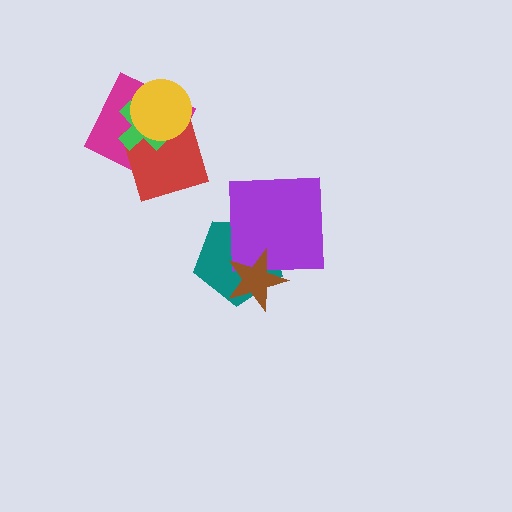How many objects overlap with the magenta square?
3 objects overlap with the magenta square.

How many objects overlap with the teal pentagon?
2 objects overlap with the teal pentagon.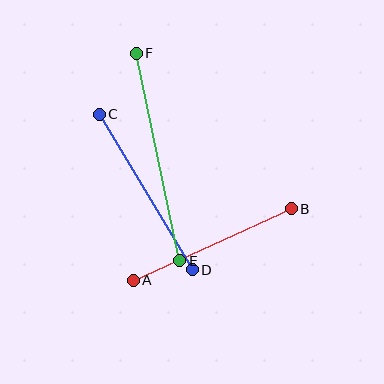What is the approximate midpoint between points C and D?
The midpoint is at approximately (146, 192) pixels.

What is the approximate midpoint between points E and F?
The midpoint is at approximately (158, 157) pixels.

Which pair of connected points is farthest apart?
Points E and F are farthest apart.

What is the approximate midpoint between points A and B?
The midpoint is at approximately (212, 244) pixels.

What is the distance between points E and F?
The distance is approximately 212 pixels.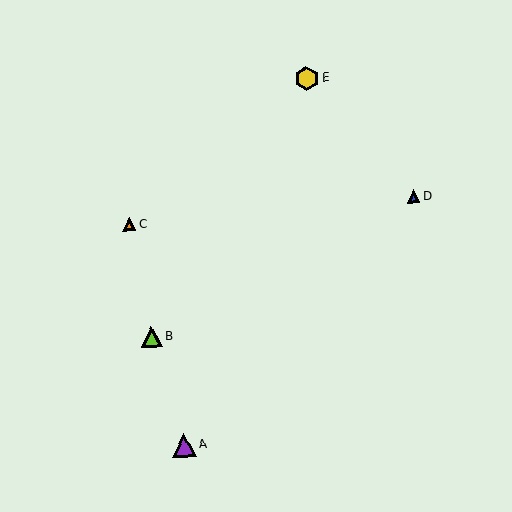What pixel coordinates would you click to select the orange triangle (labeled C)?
Click at (129, 225) to select the orange triangle C.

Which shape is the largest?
The yellow hexagon (labeled E) is the largest.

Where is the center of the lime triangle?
The center of the lime triangle is at (152, 336).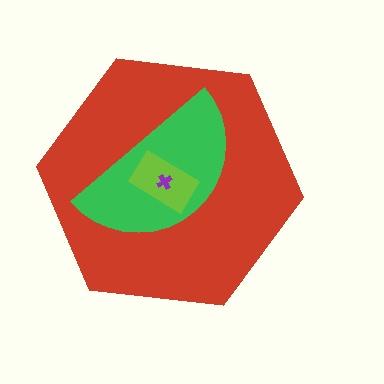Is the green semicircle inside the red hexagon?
Yes.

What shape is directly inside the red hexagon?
The green semicircle.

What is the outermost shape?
The red hexagon.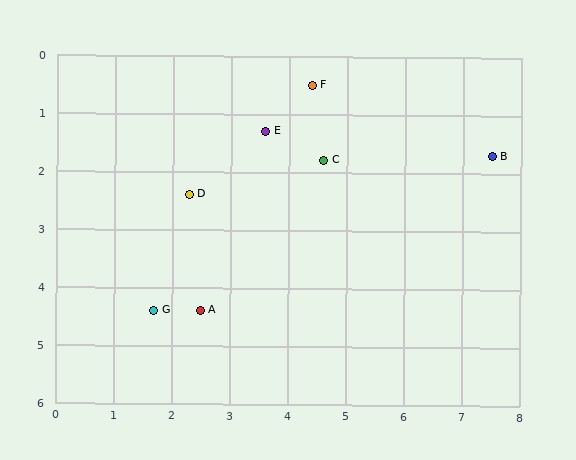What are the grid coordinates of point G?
Point G is at approximately (1.7, 4.4).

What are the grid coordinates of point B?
Point B is at approximately (7.5, 1.7).